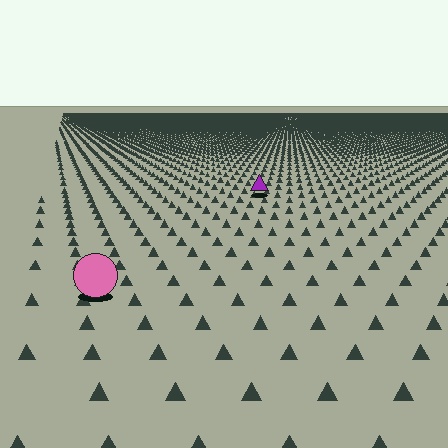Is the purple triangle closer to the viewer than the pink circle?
No. The pink circle is closer — you can tell from the texture gradient: the ground texture is coarser near it.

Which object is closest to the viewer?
The pink circle is closest. The texture marks near it are larger and more spread out.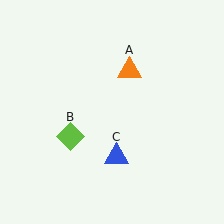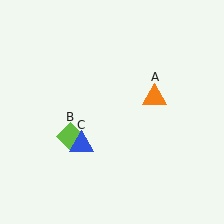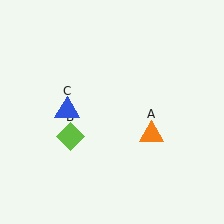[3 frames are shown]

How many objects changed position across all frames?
2 objects changed position: orange triangle (object A), blue triangle (object C).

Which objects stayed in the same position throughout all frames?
Lime diamond (object B) remained stationary.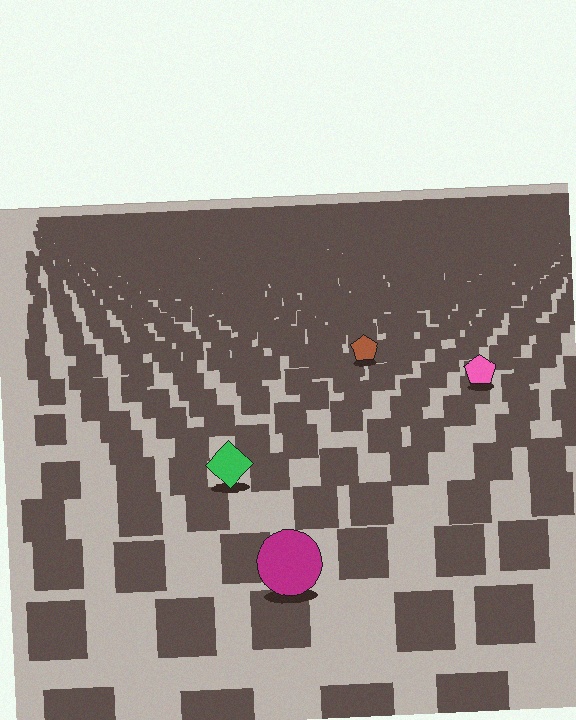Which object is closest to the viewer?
The magenta circle is closest. The texture marks near it are larger and more spread out.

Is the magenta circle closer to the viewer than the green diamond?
Yes. The magenta circle is closer — you can tell from the texture gradient: the ground texture is coarser near it.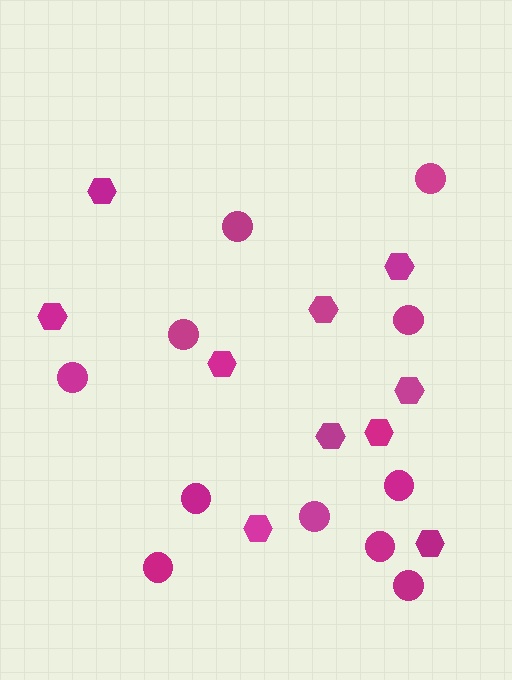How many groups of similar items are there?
There are 2 groups: one group of hexagons (10) and one group of circles (11).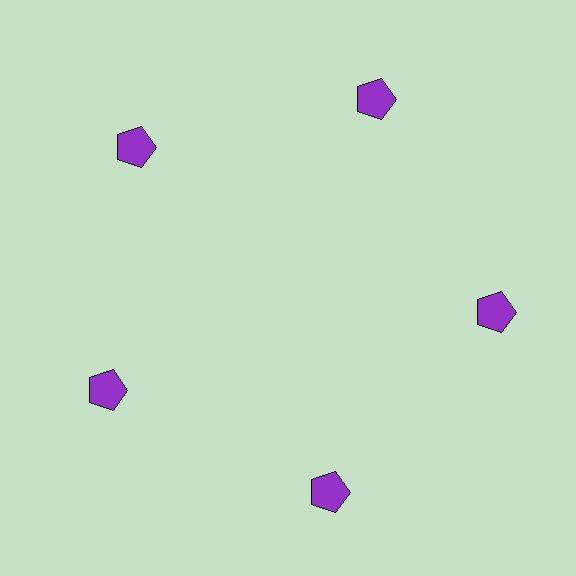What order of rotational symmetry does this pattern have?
This pattern has 5-fold rotational symmetry.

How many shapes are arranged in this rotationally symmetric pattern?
There are 5 shapes, arranged in 5 groups of 1.